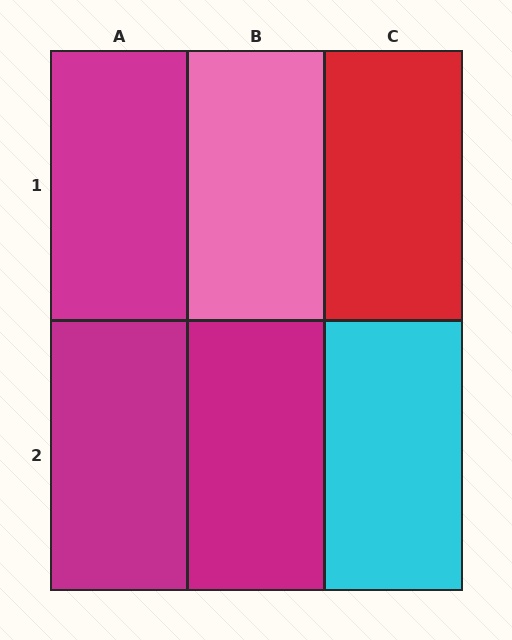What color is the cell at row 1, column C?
Red.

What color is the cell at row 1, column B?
Pink.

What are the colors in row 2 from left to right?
Magenta, magenta, cyan.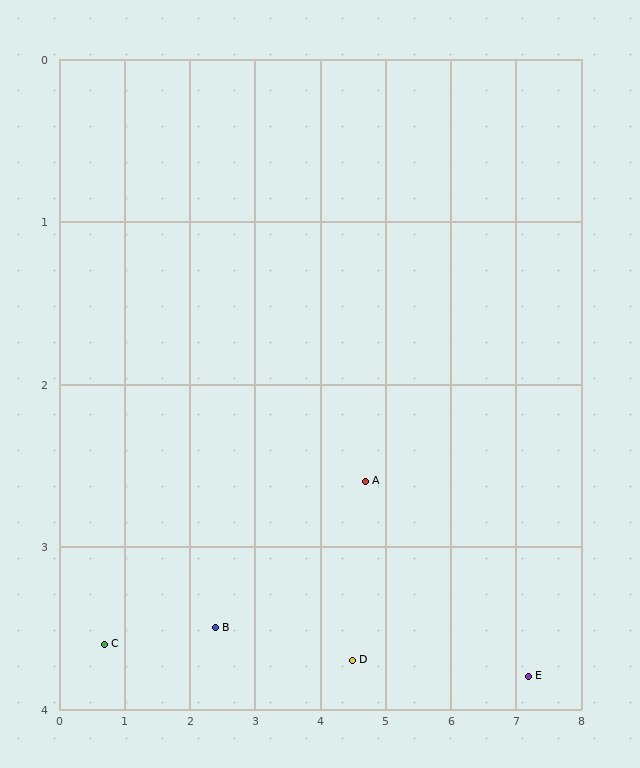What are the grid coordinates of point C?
Point C is at approximately (0.7, 3.6).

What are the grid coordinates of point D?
Point D is at approximately (4.5, 3.7).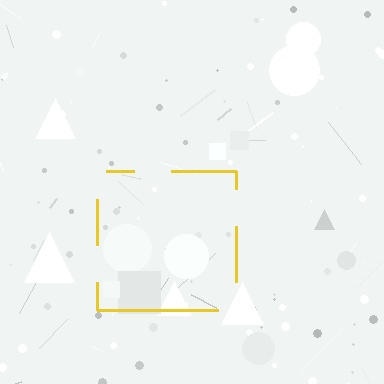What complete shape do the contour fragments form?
The contour fragments form a square.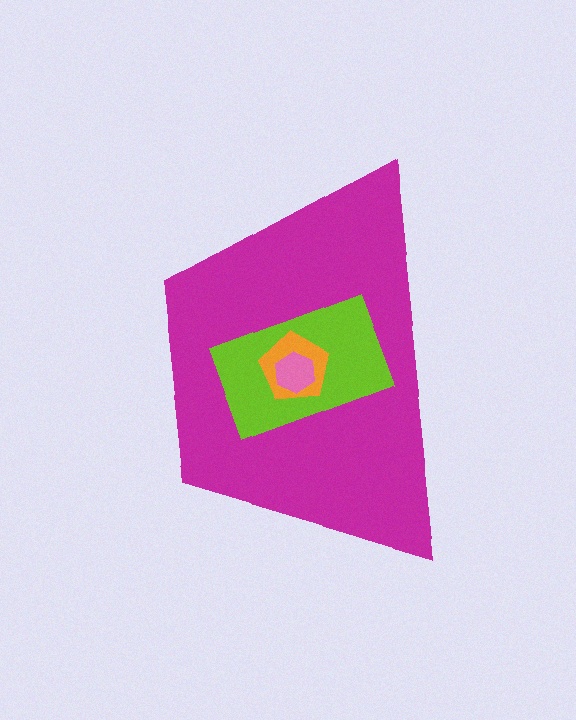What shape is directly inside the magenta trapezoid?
The lime rectangle.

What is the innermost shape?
The pink hexagon.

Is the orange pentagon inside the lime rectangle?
Yes.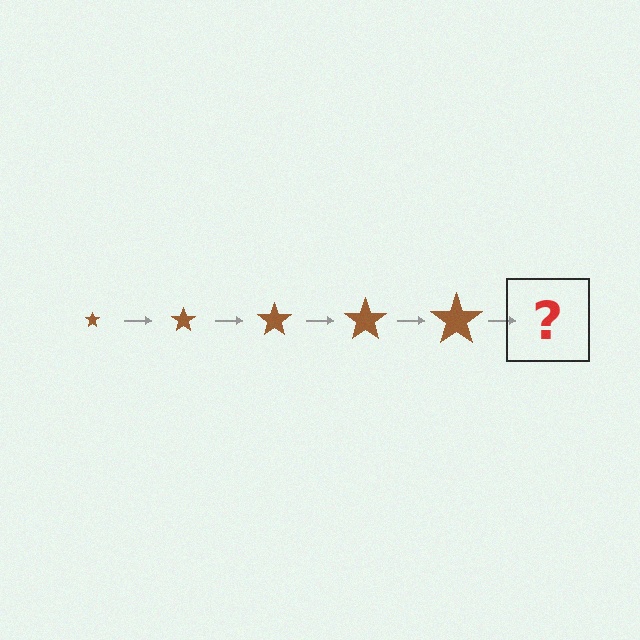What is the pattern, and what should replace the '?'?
The pattern is that the star gets progressively larger each step. The '?' should be a brown star, larger than the previous one.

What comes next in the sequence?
The next element should be a brown star, larger than the previous one.